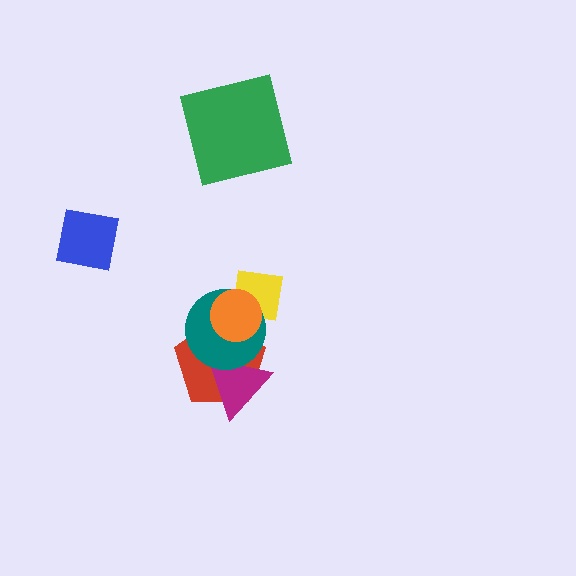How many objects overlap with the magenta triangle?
2 objects overlap with the magenta triangle.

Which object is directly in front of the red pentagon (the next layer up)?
The magenta triangle is directly in front of the red pentagon.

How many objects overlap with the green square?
0 objects overlap with the green square.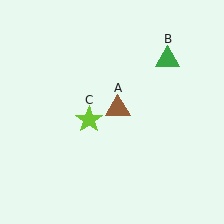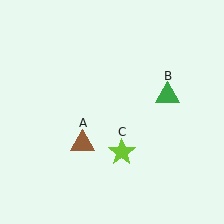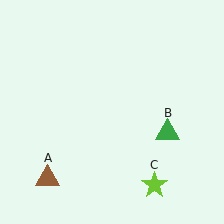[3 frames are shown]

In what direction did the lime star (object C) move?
The lime star (object C) moved down and to the right.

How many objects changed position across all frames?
3 objects changed position: brown triangle (object A), green triangle (object B), lime star (object C).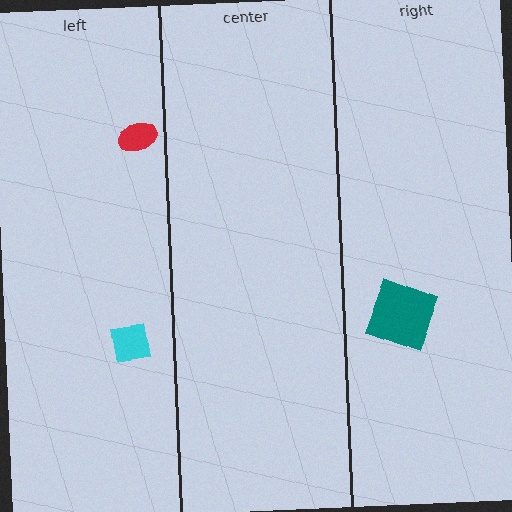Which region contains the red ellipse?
The left region.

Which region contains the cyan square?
The left region.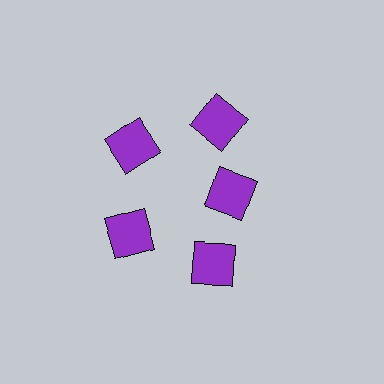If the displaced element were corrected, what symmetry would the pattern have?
It would have 5-fold rotational symmetry — the pattern would map onto itself every 72 degrees.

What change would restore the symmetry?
The symmetry would be restored by moving it outward, back onto the ring so that all 5 squares sit at equal angles and equal distance from the center.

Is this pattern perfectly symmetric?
No. The 5 purple squares are arranged in a ring, but one element near the 3 o'clock position is pulled inward toward the center, breaking the 5-fold rotational symmetry.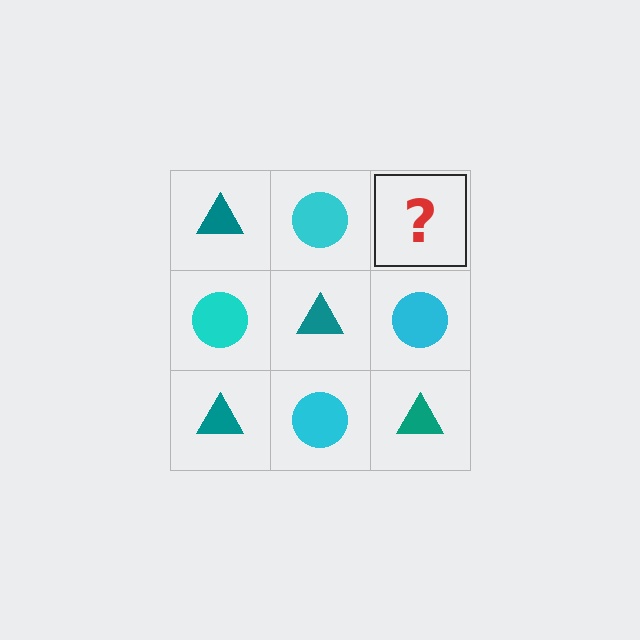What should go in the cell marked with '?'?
The missing cell should contain a teal triangle.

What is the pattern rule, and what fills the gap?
The rule is that it alternates teal triangle and cyan circle in a checkerboard pattern. The gap should be filled with a teal triangle.